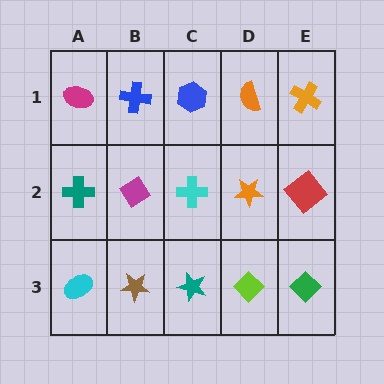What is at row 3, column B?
A brown star.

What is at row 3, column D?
A lime diamond.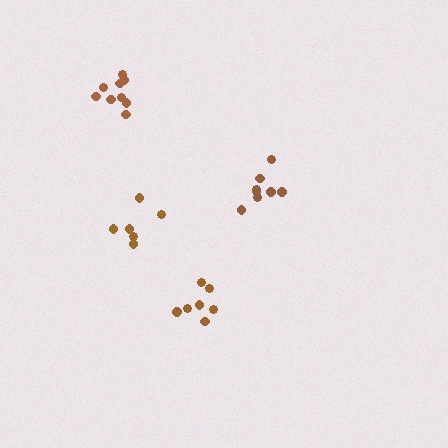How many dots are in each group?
Group 1: 6 dots, Group 2: 8 dots, Group 3: 7 dots, Group 4: 9 dots (30 total).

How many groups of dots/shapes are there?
There are 4 groups.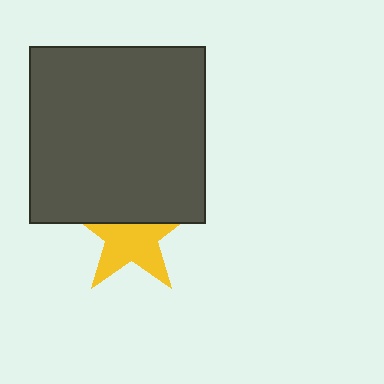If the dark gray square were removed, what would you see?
You would see the complete yellow star.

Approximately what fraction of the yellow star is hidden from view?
Roughly 39% of the yellow star is hidden behind the dark gray square.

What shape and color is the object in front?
The object in front is a dark gray square.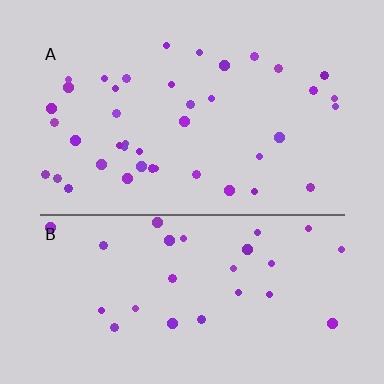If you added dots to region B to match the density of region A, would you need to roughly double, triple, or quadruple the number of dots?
Approximately double.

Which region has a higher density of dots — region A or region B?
A (the top).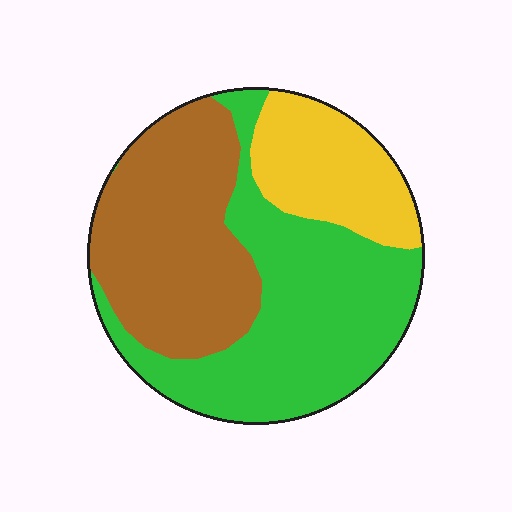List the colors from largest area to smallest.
From largest to smallest: green, brown, yellow.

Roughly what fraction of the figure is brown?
Brown covers 36% of the figure.